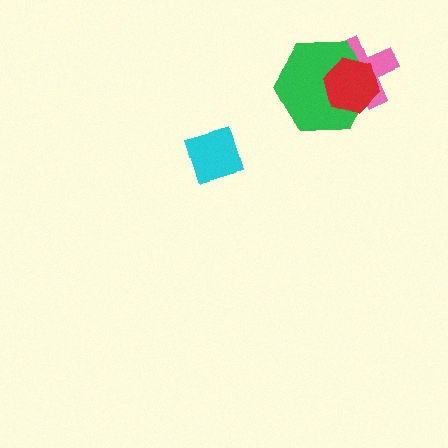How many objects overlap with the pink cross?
2 objects overlap with the pink cross.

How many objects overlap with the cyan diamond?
0 objects overlap with the cyan diamond.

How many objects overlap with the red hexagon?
2 objects overlap with the red hexagon.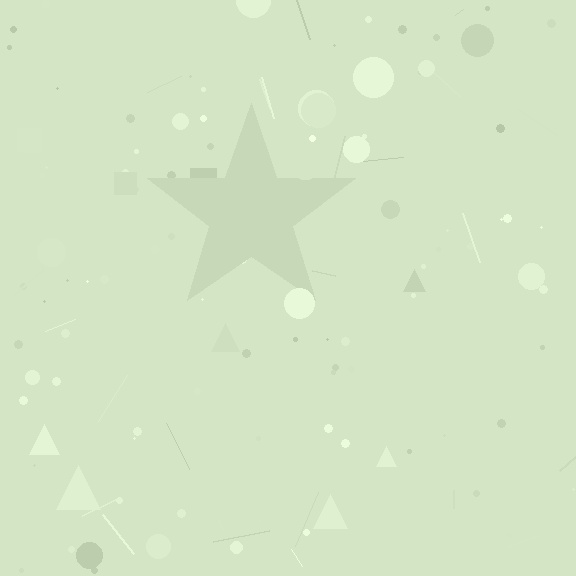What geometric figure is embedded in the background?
A star is embedded in the background.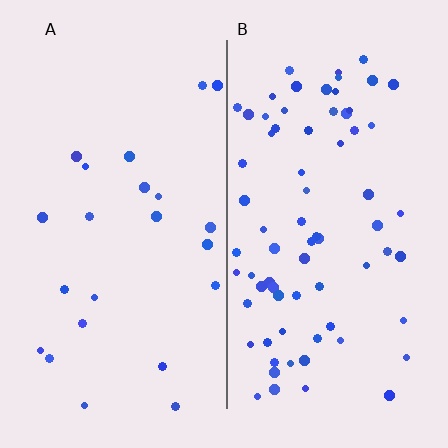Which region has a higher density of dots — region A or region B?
B (the right).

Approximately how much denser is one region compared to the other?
Approximately 3.2× — region B over region A.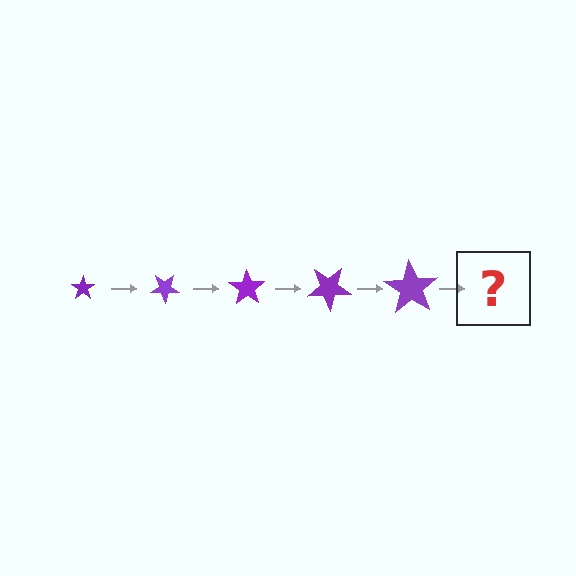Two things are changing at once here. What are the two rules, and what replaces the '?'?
The two rules are that the star grows larger each step and it rotates 35 degrees each step. The '?' should be a star, larger than the previous one and rotated 175 degrees from the start.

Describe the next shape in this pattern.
It should be a star, larger than the previous one and rotated 175 degrees from the start.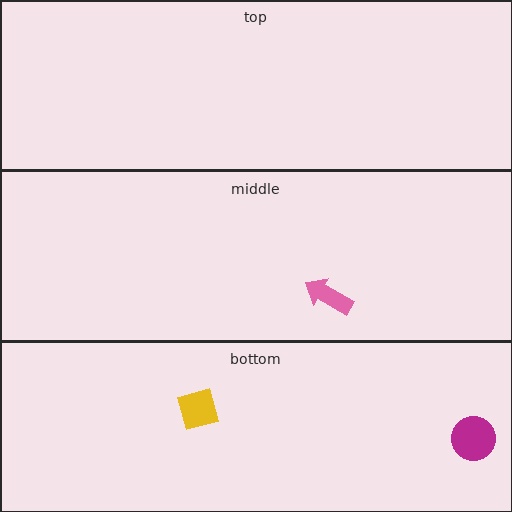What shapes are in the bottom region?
The magenta circle, the yellow square.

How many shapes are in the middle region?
1.